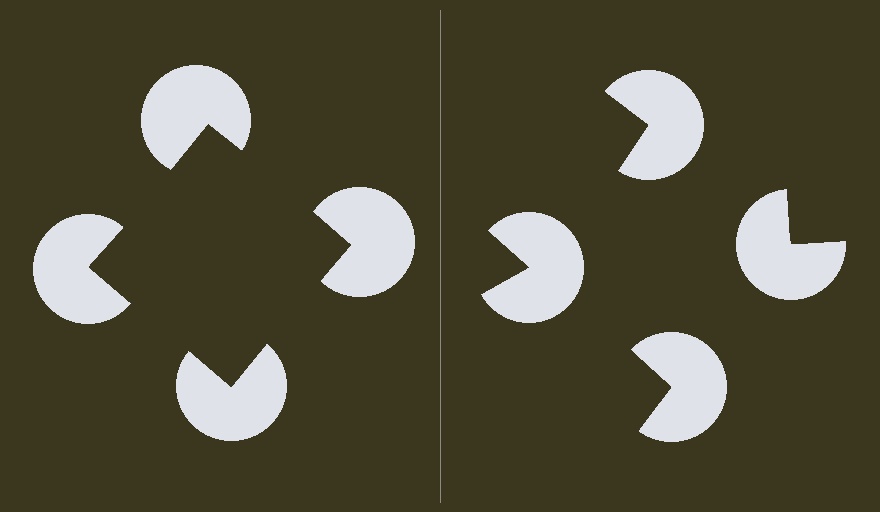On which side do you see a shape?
An illusory square appears on the left side. On the right side the wedge cuts are rotated, so no coherent shape forms.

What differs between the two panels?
The pac-man discs are positioned identically on both sides; only the wedge orientations differ. On the left they align to a square; on the right they are misaligned.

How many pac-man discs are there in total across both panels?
8 — 4 on each side.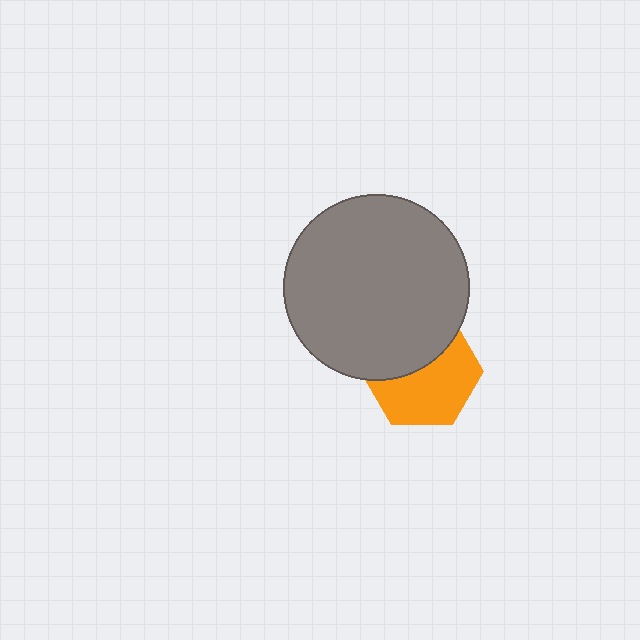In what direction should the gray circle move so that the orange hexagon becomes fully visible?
The gray circle should move up. That is the shortest direction to clear the overlap and leave the orange hexagon fully visible.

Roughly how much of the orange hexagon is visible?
About half of it is visible (roughly 58%).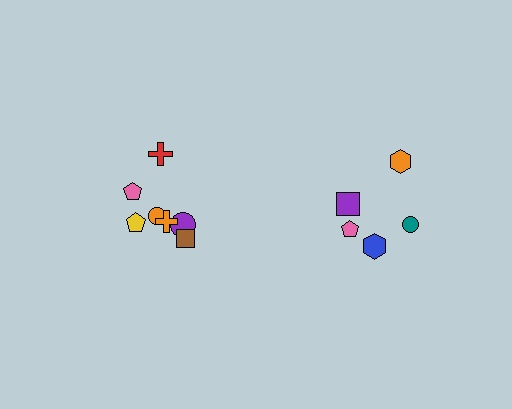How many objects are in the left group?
There are 7 objects.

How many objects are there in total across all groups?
There are 12 objects.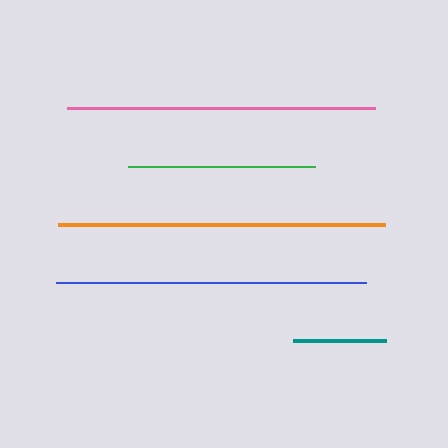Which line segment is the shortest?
The teal line is the shortest at approximately 93 pixels.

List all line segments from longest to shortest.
From longest to shortest: orange, blue, pink, green, teal.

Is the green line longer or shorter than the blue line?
The blue line is longer than the green line.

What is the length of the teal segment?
The teal segment is approximately 93 pixels long.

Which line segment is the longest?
The orange line is the longest at approximately 327 pixels.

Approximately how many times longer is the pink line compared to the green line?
The pink line is approximately 1.6 times the length of the green line.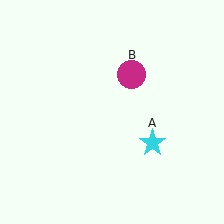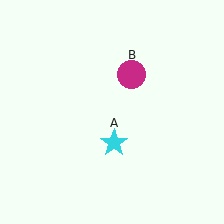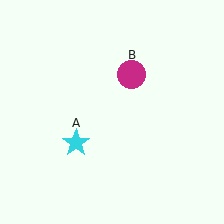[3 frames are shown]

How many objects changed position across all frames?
1 object changed position: cyan star (object A).